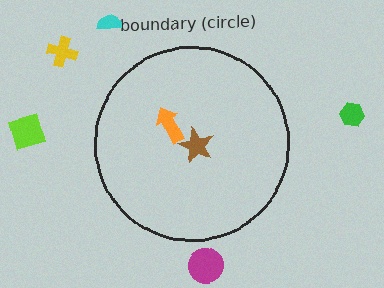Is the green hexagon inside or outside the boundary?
Outside.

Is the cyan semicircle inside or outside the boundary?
Outside.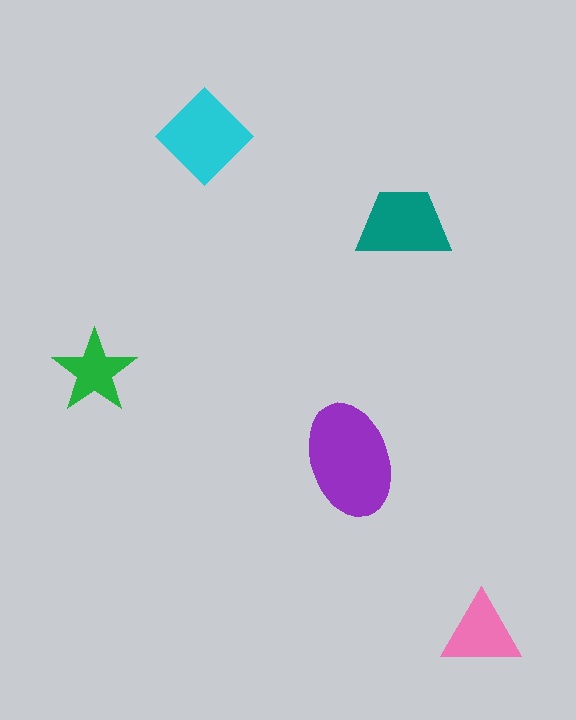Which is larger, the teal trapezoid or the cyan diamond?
The cyan diamond.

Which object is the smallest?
The green star.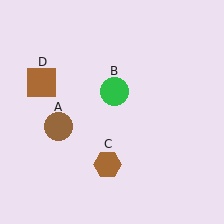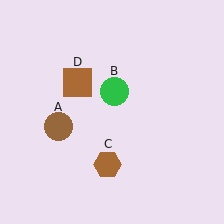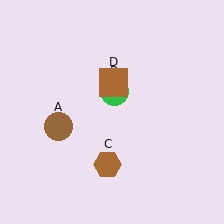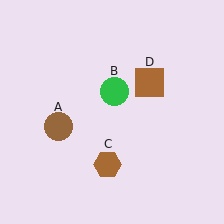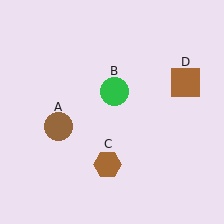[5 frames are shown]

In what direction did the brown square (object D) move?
The brown square (object D) moved right.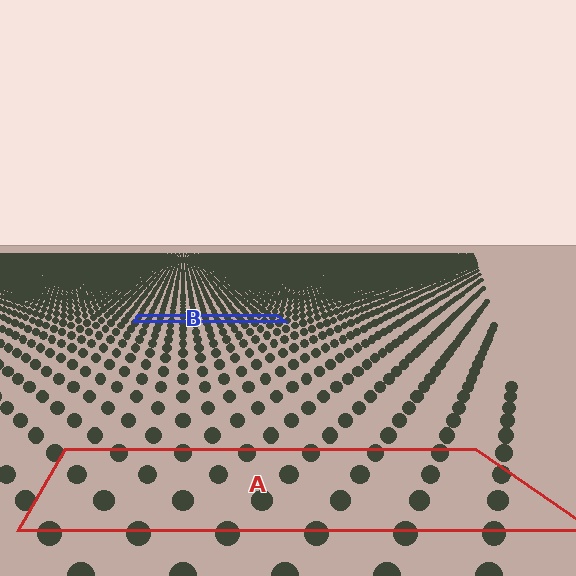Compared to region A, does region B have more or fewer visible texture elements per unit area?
Region B has more texture elements per unit area — they are packed more densely because it is farther away.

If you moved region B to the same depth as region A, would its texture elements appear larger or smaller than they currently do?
They would appear larger. At a closer depth, the same texture elements are projected at a bigger on-screen size.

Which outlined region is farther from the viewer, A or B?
Region B is farther from the viewer — the texture elements inside it appear smaller and more densely packed.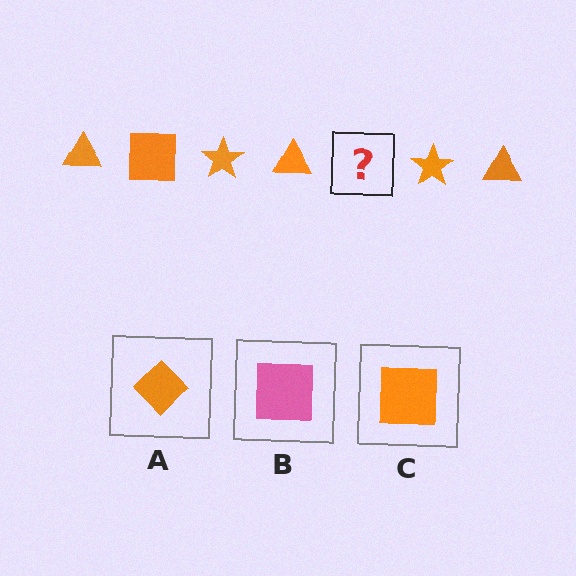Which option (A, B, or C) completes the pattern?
C.